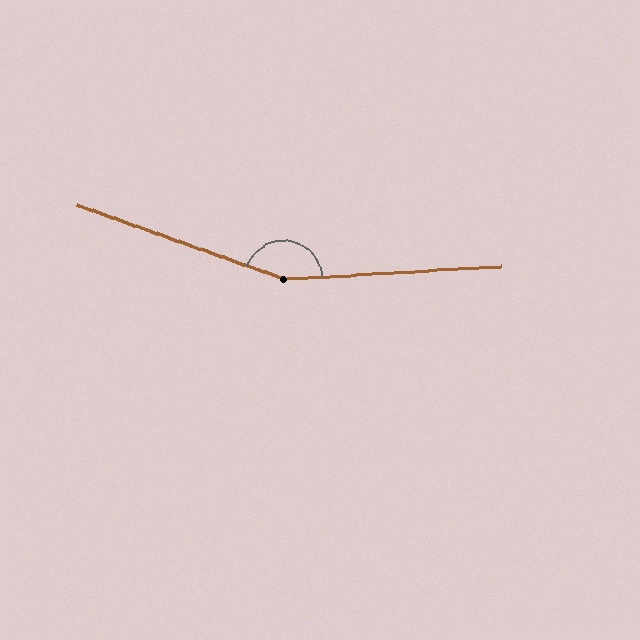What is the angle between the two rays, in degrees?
Approximately 157 degrees.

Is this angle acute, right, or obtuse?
It is obtuse.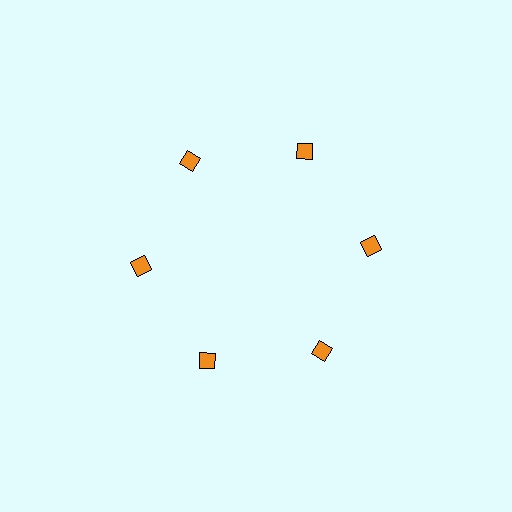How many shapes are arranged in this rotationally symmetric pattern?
There are 6 shapes, arranged in 6 groups of 1.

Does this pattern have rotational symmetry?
Yes, this pattern has 6-fold rotational symmetry. It looks the same after rotating 60 degrees around the center.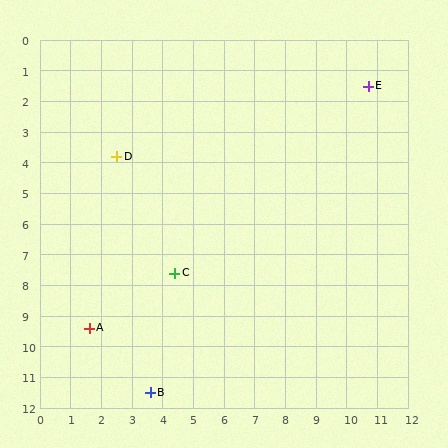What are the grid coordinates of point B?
Point B is at approximately (3.6, 11.5).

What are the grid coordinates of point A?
Point A is at approximately (1.6, 9.4).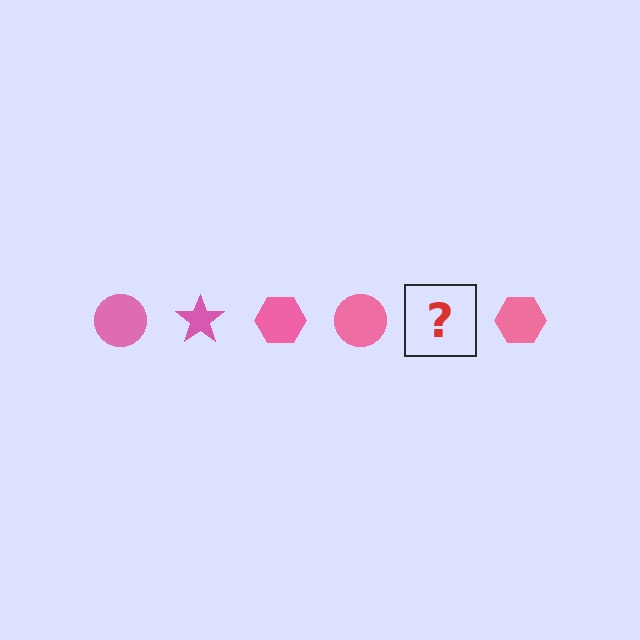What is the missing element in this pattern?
The missing element is a pink star.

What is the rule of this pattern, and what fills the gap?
The rule is that the pattern cycles through circle, star, hexagon shapes in pink. The gap should be filled with a pink star.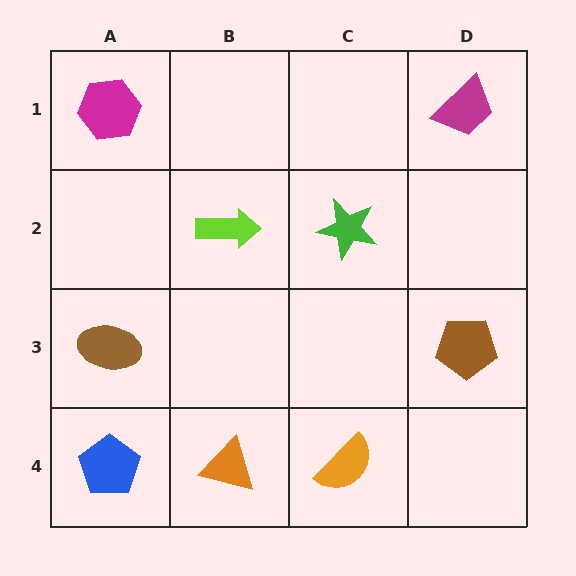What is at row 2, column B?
A lime arrow.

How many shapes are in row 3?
2 shapes.